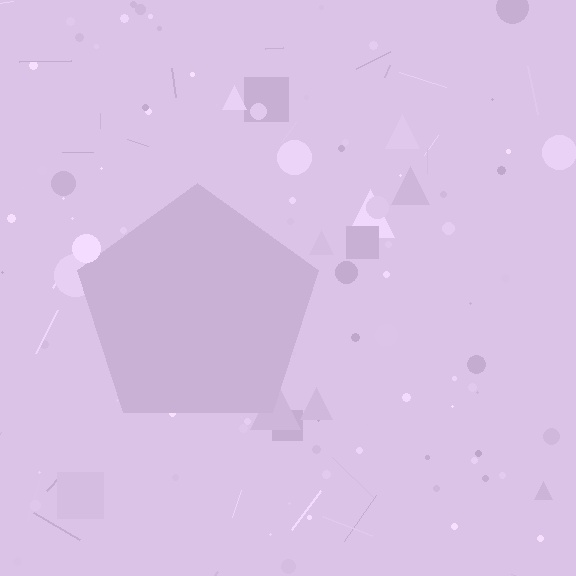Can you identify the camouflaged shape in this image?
The camouflaged shape is a pentagon.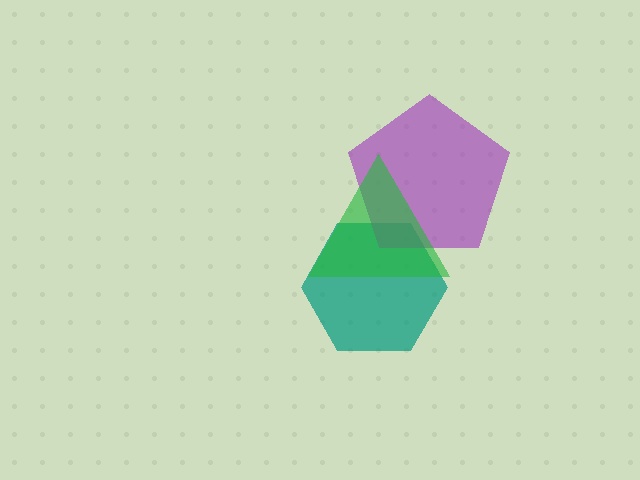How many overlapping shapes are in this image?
There are 3 overlapping shapes in the image.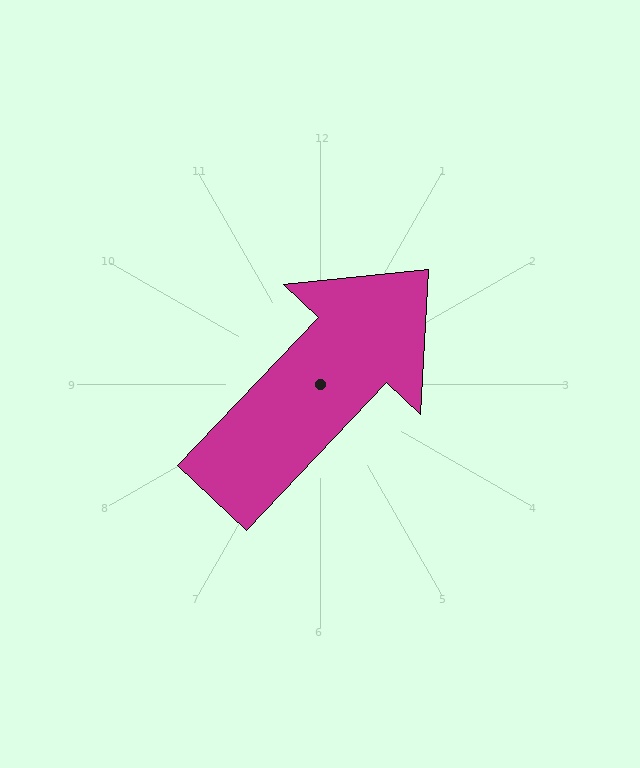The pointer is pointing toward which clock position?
Roughly 1 o'clock.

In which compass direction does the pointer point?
Northeast.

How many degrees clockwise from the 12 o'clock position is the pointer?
Approximately 43 degrees.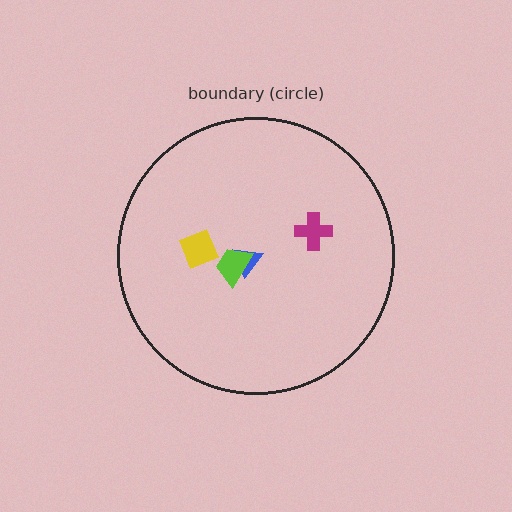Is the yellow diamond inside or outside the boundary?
Inside.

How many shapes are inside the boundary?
4 inside, 0 outside.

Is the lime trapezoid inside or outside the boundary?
Inside.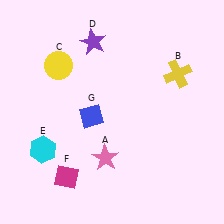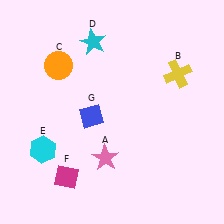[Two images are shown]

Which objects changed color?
C changed from yellow to orange. D changed from purple to cyan.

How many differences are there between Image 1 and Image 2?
There are 2 differences between the two images.